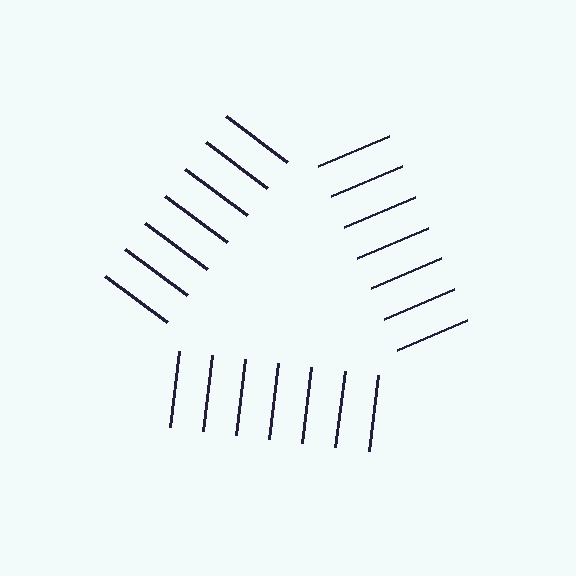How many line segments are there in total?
21 — 7 along each of the 3 edges.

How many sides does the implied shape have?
3 sides — the line-ends trace a triangle.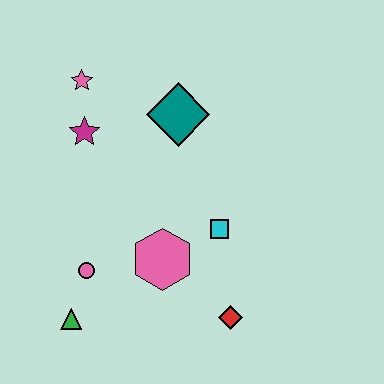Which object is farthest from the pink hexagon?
The pink star is farthest from the pink hexagon.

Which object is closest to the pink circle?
The green triangle is closest to the pink circle.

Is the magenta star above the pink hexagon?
Yes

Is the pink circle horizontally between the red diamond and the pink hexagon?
No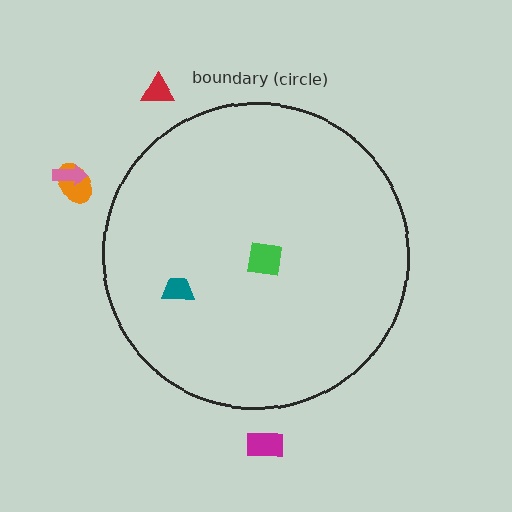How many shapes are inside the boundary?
2 inside, 4 outside.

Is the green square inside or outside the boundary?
Inside.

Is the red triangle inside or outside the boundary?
Outside.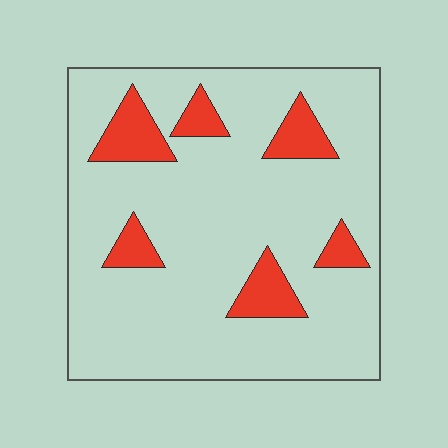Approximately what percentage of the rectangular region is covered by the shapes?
Approximately 15%.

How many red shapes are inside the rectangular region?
6.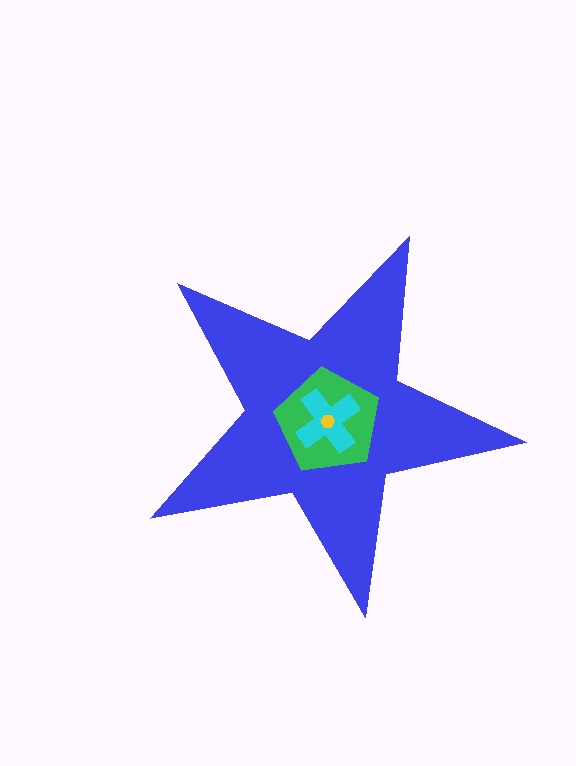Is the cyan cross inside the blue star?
Yes.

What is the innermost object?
The yellow hexagon.